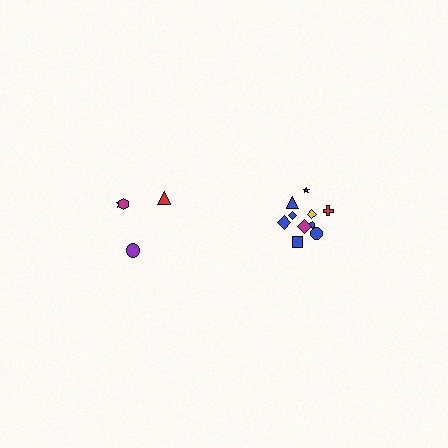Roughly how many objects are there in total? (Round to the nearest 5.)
Roughly 15 objects in total.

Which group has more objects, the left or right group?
The right group.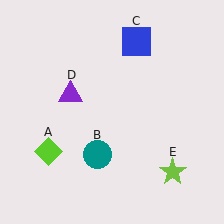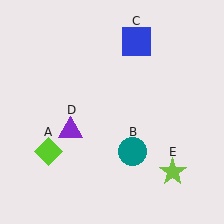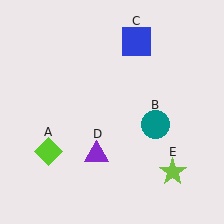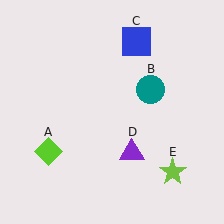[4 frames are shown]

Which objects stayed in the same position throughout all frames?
Lime diamond (object A) and blue square (object C) and lime star (object E) remained stationary.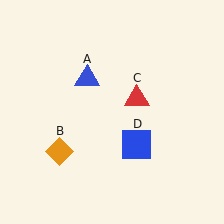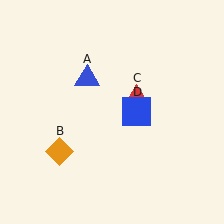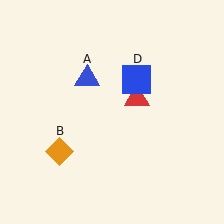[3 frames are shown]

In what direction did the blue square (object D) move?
The blue square (object D) moved up.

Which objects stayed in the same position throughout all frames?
Blue triangle (object A) and orange diamond (object B) and red triangle (object C) remained stationary.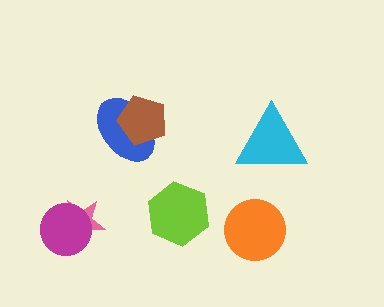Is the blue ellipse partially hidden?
Yes, it is partially covered by another shape.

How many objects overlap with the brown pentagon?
1 object overlaps with the brown pentagon.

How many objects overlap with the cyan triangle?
0 objects overlap with the cyan triangle.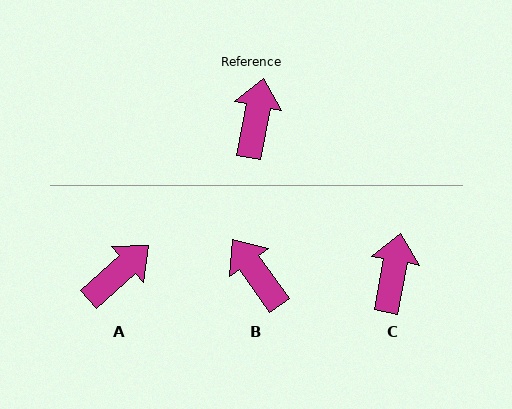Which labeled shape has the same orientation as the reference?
C.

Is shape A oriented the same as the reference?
No, it is off by about 38 degrees.